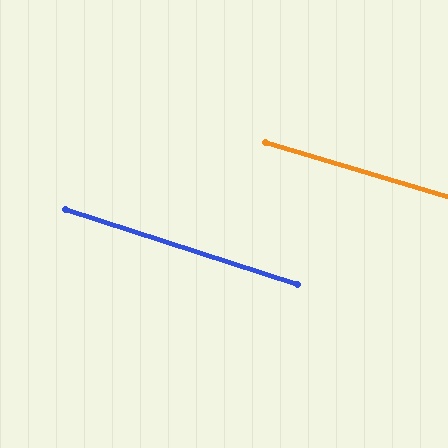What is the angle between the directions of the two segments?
Approximately 1 degree.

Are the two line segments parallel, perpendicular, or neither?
Parallel — their directions differ by only 1.1°.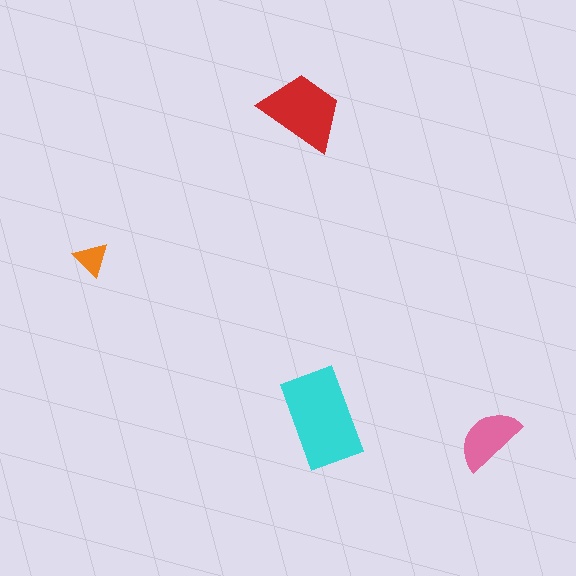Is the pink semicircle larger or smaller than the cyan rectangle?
Smaller.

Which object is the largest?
The cyan rectangle.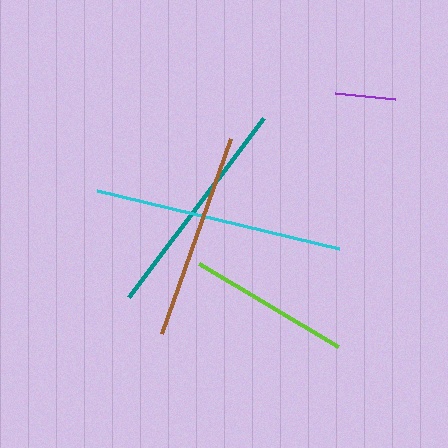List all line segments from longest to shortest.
From longest to shortest: cyan, teal, brown, lime, purple.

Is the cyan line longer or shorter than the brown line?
The cyan line is longer than the brown line.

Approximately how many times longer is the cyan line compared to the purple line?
The cyan line is approximately 4.1 times the length of the purple line.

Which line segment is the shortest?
The purple line is the shortest at approximately 61 pixels.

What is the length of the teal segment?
The teal segment is approximately 224 pixels long.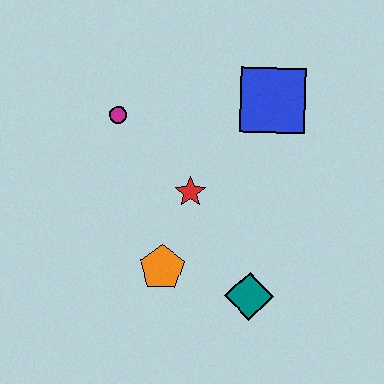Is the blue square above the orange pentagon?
Yes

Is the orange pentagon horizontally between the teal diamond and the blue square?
No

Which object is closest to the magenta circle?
The red star is closest to the magenta circle.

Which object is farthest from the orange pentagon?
The blue square is farthest from the orange pentagon.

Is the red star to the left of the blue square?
Yes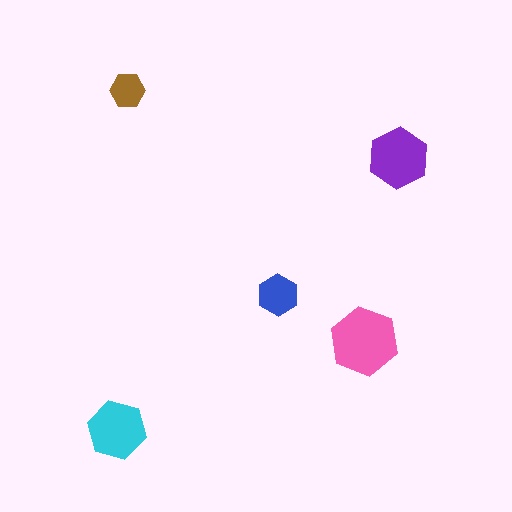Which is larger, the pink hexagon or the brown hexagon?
The pink one.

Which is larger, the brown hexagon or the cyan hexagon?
The cyan one.